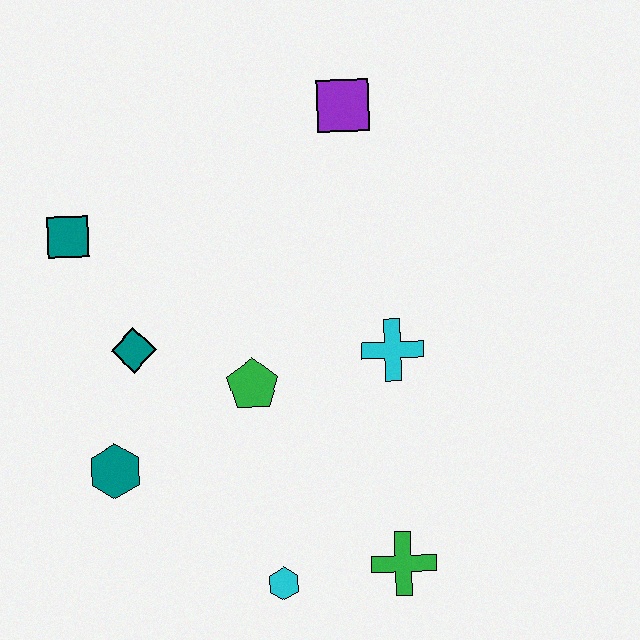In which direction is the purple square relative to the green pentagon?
The purple square is above the green pentagon.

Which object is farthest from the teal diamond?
The green cross is farthest from the teal diamond.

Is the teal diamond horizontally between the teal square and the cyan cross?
Yes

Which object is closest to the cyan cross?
The green pentagon is closest to the cyan cross.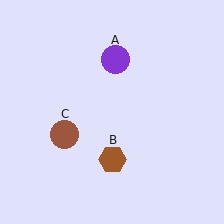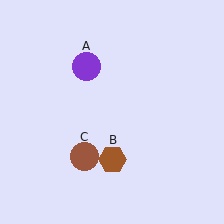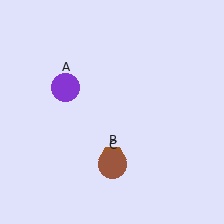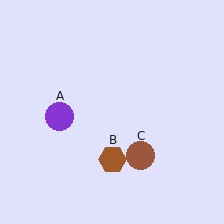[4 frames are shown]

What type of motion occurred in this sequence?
The purple circle (object A), brown circle (object C) rotated counterclockwise around the center of the scene.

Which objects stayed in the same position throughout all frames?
Brown hexagon (object B) remained stationary.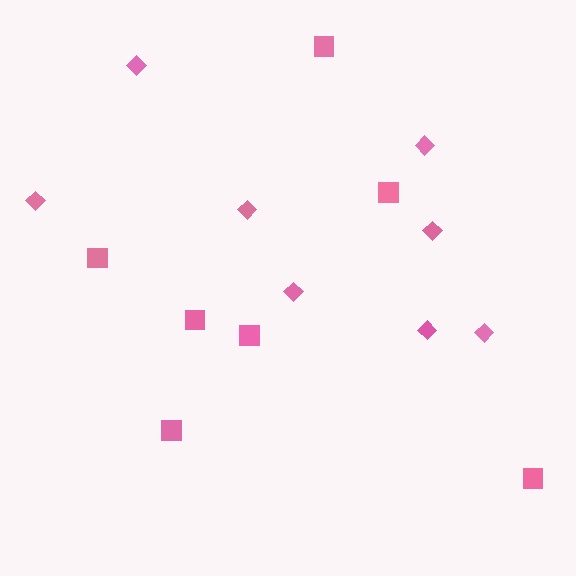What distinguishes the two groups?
There are 2 groups: one group of squares (7) and one group of diamonds (8).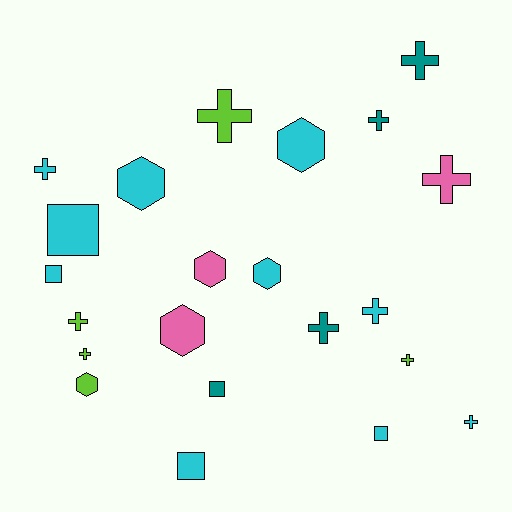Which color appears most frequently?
Cyan, with 10 objects.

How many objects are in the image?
There are 22 objects.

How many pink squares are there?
There are no pink squares.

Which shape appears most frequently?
Cross, with 11 objects.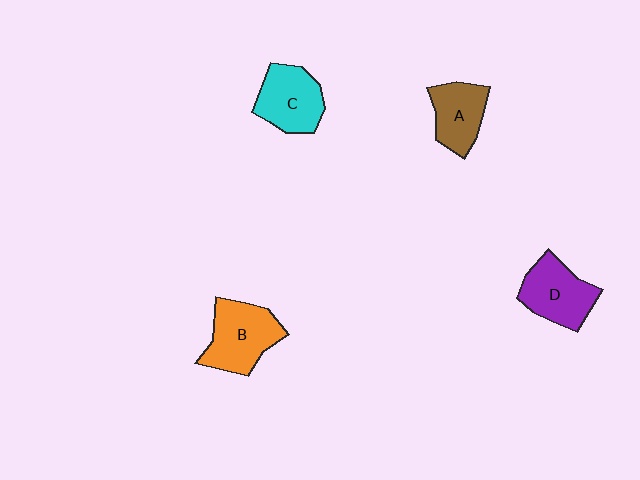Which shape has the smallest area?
Shape A (brown).